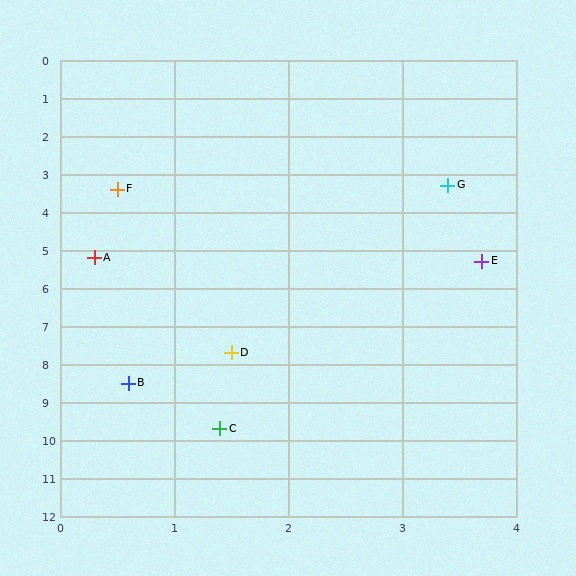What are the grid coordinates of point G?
Point G is at approximately (3.4, 3.3).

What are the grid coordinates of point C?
Point C is at approximately (1.4, 9.7).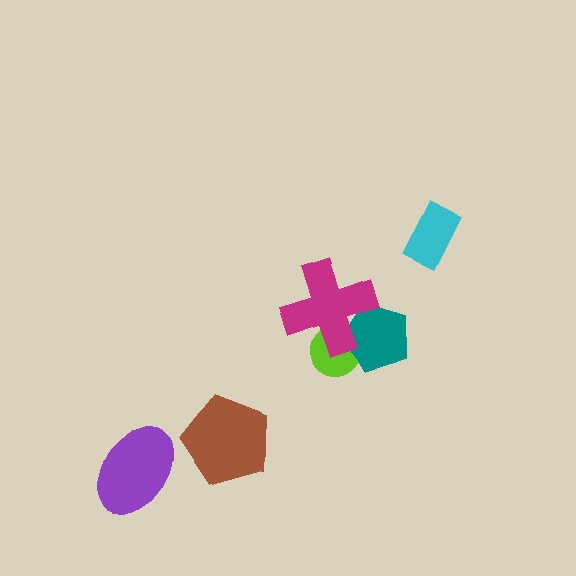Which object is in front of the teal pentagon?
The magenta cross is in front of the teal pentagon.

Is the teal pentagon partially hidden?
Yes, it is partially covered by another shape.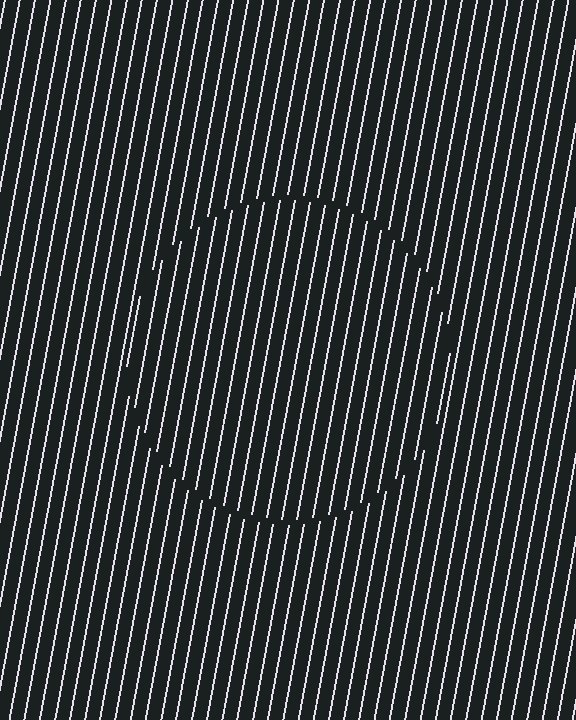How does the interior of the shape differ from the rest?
The interior of the shape contains the same grating, shifted by half a period — the contour is defined by the phase discontinuity where line-ends from the inner and outer gratings abut.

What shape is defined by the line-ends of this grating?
An illusory circle. The interior of the shape contains the same grating, shifted by half a period — the contour is defined by the phase discontinuity where line-ends from the inner and outer gratings abut.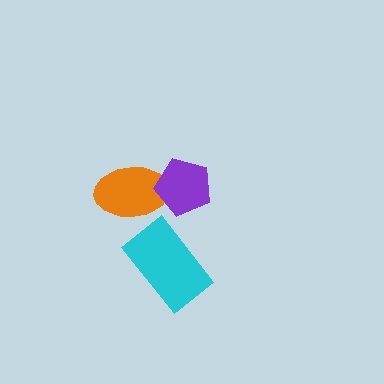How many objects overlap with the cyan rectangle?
0 objects overlap with the cyan rectangle.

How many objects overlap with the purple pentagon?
1 object overlaps with the purple pentagon.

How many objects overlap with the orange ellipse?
1 object overlaps with the orange ellipse.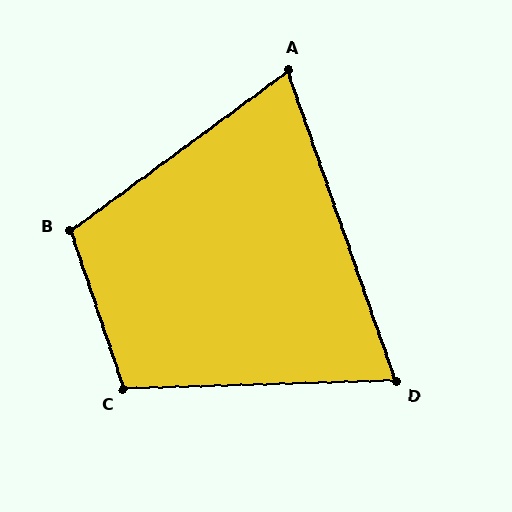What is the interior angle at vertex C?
Approximately 107 degrees (obtuse).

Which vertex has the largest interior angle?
B, at approximately 107 degrees.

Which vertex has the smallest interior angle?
D, at approximately 73 degrees.